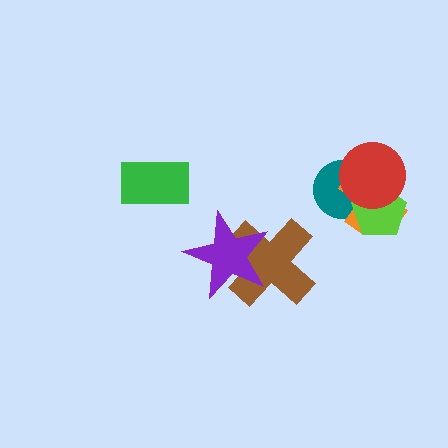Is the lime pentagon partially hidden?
Yes, it is partially covered by another shape.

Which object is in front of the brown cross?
The purple star is in front of the brown cross.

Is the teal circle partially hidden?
Yes, it is partially covered by another shape.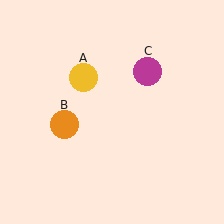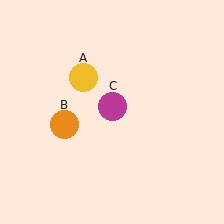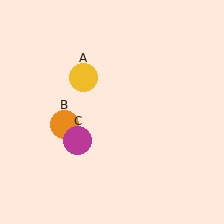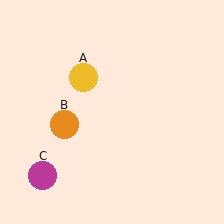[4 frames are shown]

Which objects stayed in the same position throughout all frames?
Yellow circle (object A) and orange circle (object B) remained stationary.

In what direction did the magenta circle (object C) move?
The magenta circle (object C) moved down and to the left.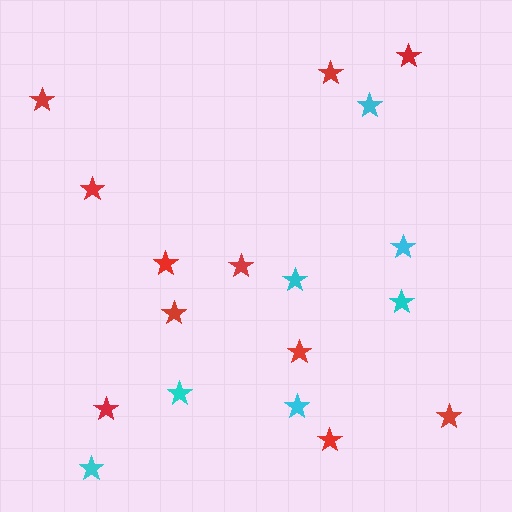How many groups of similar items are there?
There are 2 groups: one group of cyan stars (7) and one group of red stars (11).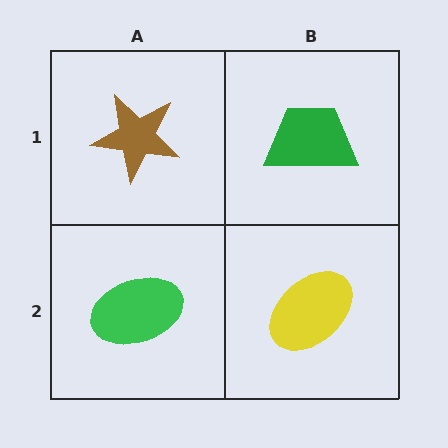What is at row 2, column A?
A green ellipse.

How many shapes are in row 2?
2 shapes.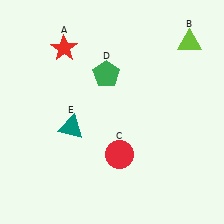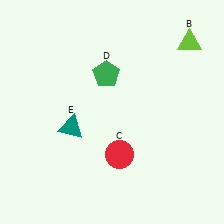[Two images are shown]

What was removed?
The red star (A) was removed in Image 2.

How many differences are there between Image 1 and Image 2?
There is 1 difference between the two images.